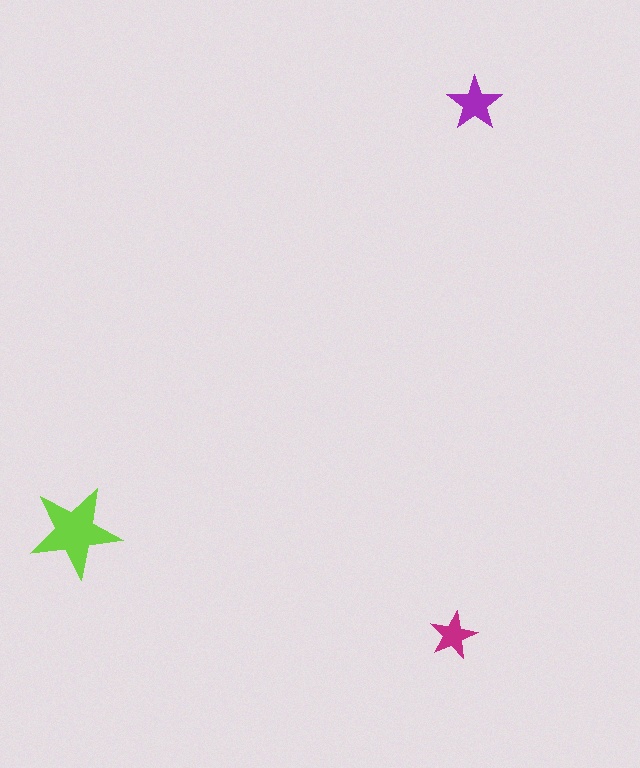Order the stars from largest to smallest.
the lime one, the purple one, the magenta one.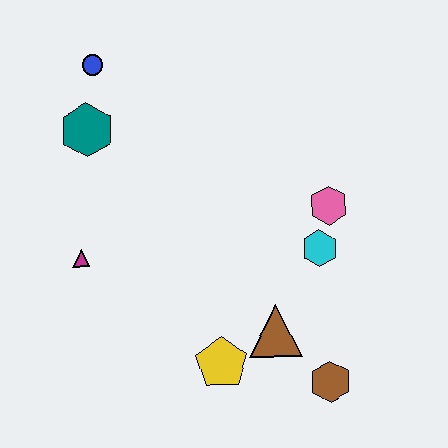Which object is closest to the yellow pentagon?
The brown triangle is closest to the yellow pentagon.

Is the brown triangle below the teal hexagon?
Yes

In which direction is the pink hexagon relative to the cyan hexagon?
The pink hexagon is above the cyan hexagon.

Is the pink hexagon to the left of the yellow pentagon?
No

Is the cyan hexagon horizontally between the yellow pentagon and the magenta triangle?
No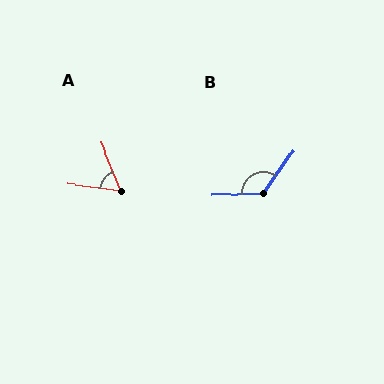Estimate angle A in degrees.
Approximately 61 degrees.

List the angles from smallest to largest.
A (61°), B (128°).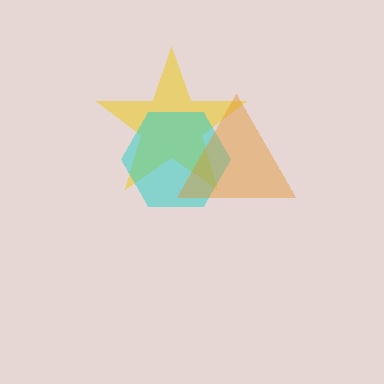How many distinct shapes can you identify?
There are 3 distinct shapes: a yellow star, a cyan hexagon, an orange triangle.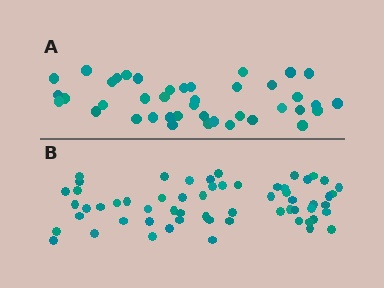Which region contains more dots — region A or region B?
Region B (the bottom region) has more dots.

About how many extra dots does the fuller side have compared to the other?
Region B has approximately 20 more dots than region A.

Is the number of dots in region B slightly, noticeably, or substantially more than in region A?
Region B has substantially more. The ratio is roughly 1.5 to 1.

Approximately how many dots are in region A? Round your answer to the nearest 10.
About 40 dots. (The exact count is 41, which rounds to 40.)